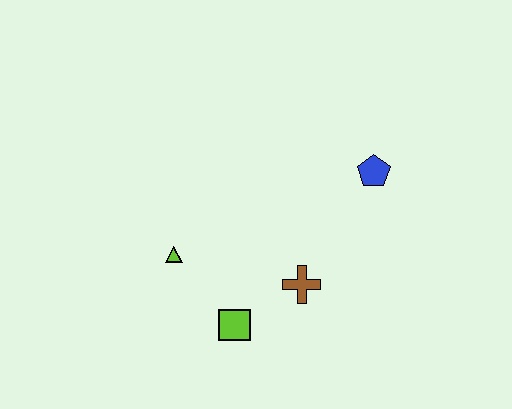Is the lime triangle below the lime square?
No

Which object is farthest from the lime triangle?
The blue pentagon is farthest from the lime triangle.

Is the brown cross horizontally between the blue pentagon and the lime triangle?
Yes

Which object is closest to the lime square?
The brown cross is closest to the lime square.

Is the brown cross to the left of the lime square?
No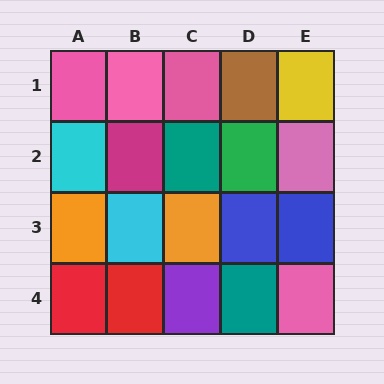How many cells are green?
1 cell is green.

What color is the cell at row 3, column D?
Blue.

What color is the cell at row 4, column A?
Red.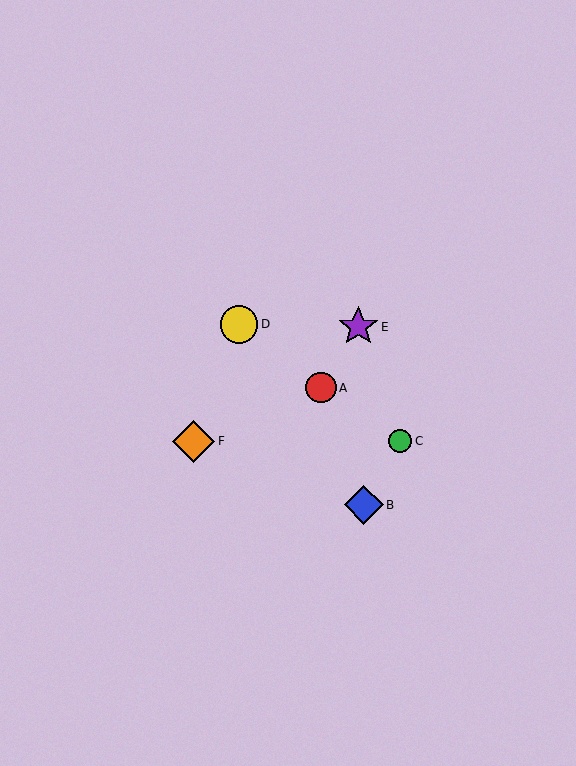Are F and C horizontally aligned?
Yes, both are at y≈441.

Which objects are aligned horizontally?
Objects C, F are aligned horizontally.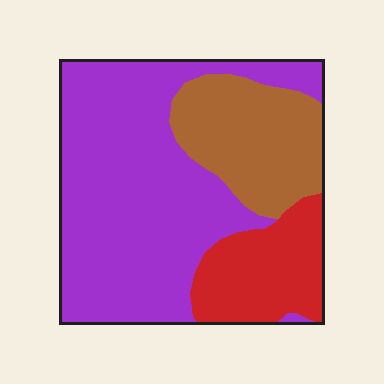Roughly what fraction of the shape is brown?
Brown covers roughly 25% of the shape.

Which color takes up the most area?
Purple, at roughly 60%.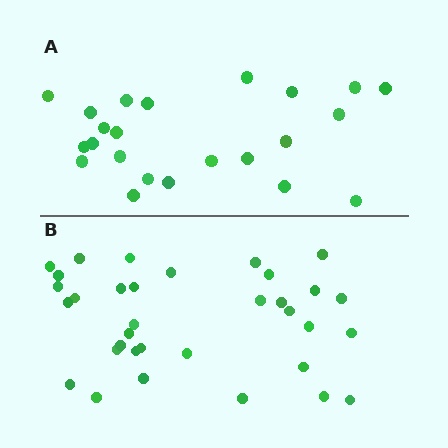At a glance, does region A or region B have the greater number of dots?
Region B (the bottom region) has more dots.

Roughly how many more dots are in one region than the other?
Region B has roughly 12 or so more dots than region A.